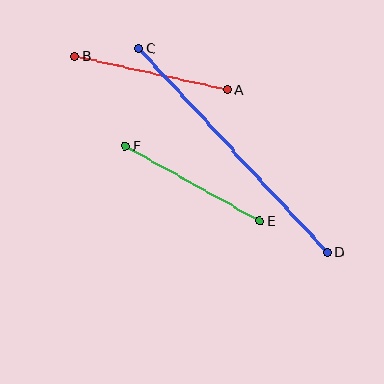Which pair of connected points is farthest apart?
Points C and D are farthest apart.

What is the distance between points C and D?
The distance is approximately 278 pixels.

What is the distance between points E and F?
The distance is approximately 154 pixels.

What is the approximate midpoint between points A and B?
The midpoint is at approximately (151, 73) pixels.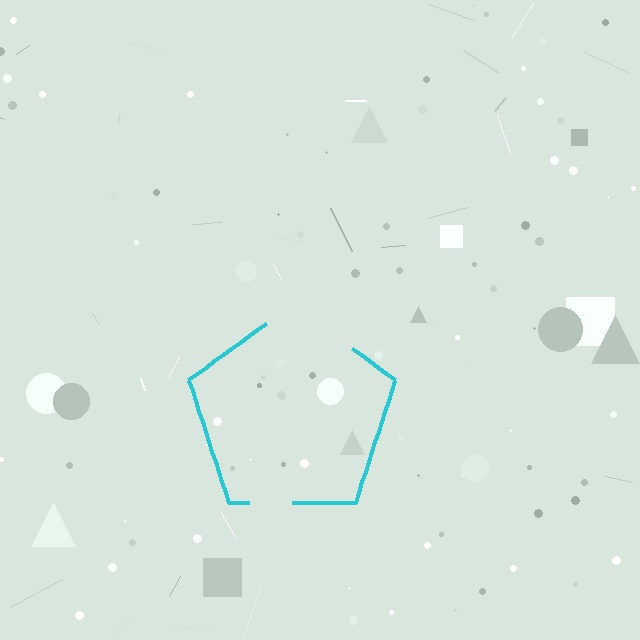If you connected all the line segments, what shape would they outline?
They would outline a pentagon.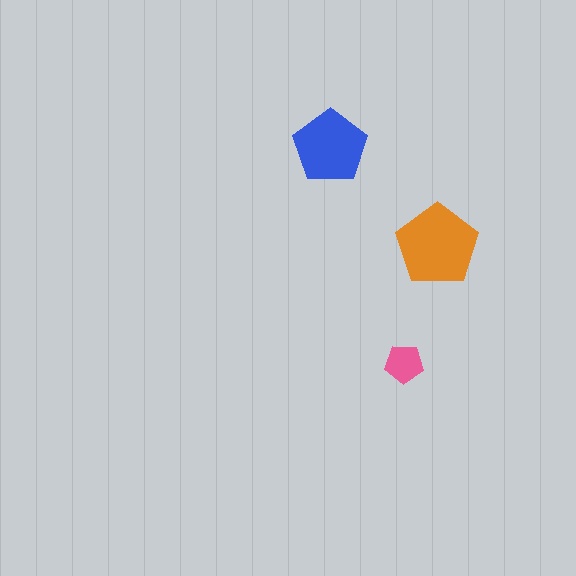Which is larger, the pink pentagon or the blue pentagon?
The blue one.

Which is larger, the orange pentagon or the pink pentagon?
The orange one.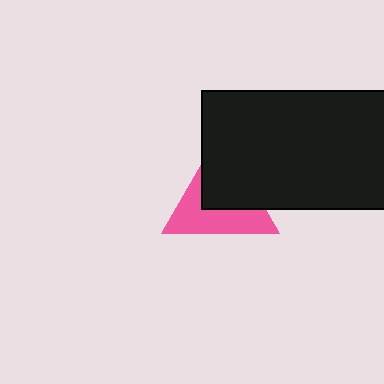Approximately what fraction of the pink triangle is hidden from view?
Roughly 49% of the pink triangle is hidden behind the black rectangle.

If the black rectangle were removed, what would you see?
You would see the complete pink triangle.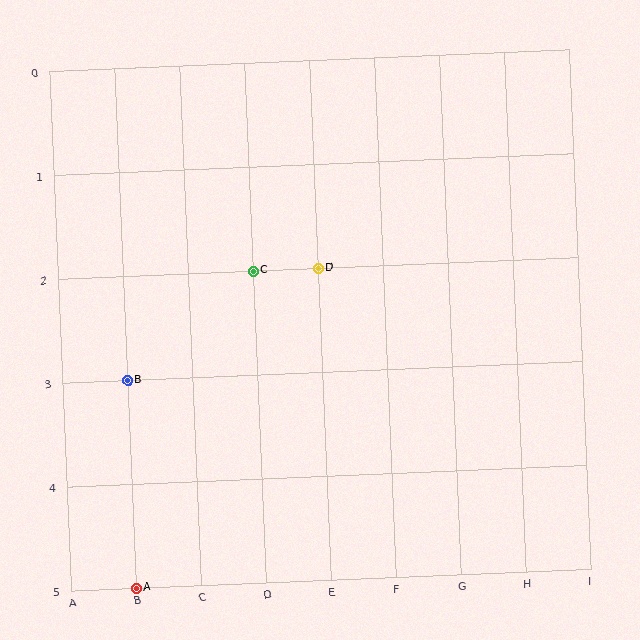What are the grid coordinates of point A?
Point A is at grid coordinates (B, 5).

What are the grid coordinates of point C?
Point C is at grid coordinates (D, 2).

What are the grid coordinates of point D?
Point D is at grid coordinates (E, 2).